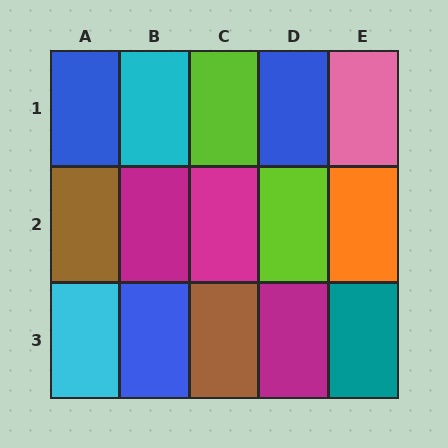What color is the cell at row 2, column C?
Magenta.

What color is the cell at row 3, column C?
Brown.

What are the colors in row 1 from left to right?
Blue, cyan, lime, blue, pink.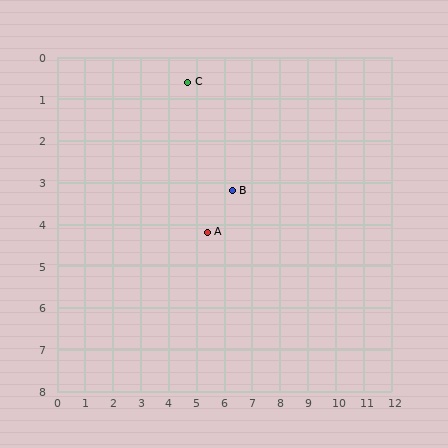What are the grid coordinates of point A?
Point A is at approximately (5.4, 4.2).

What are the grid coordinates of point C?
Point C is at approximately (4.7, 0.6).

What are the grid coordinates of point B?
Point B is at approximately (6.3, 3.2).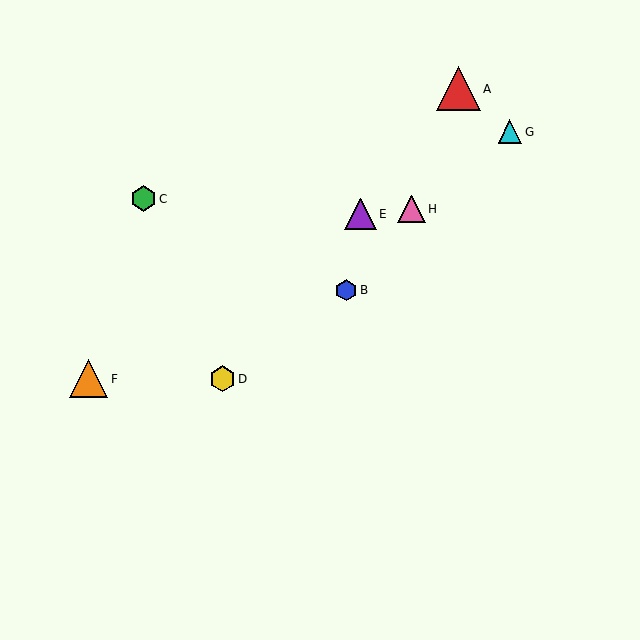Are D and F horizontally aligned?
Yes, both are at y≈379.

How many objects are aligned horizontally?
2 objects (D, F) are aligned horizontally.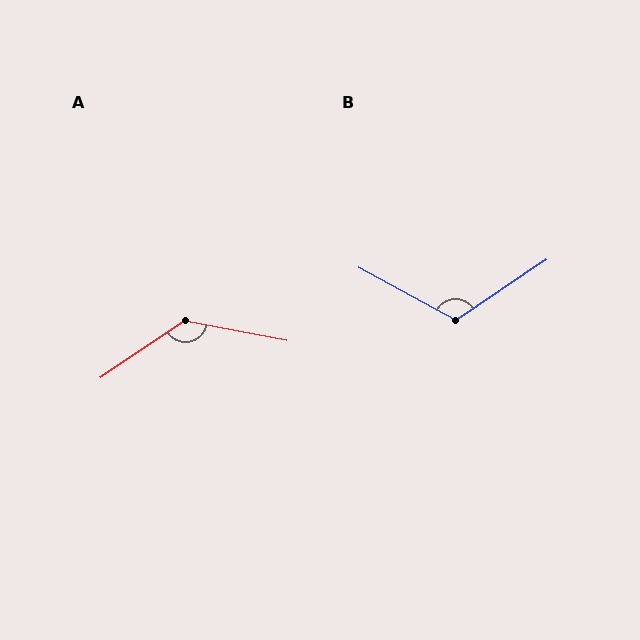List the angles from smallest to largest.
B (118°), A (135°).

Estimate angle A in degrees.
Approximately 135 degrees.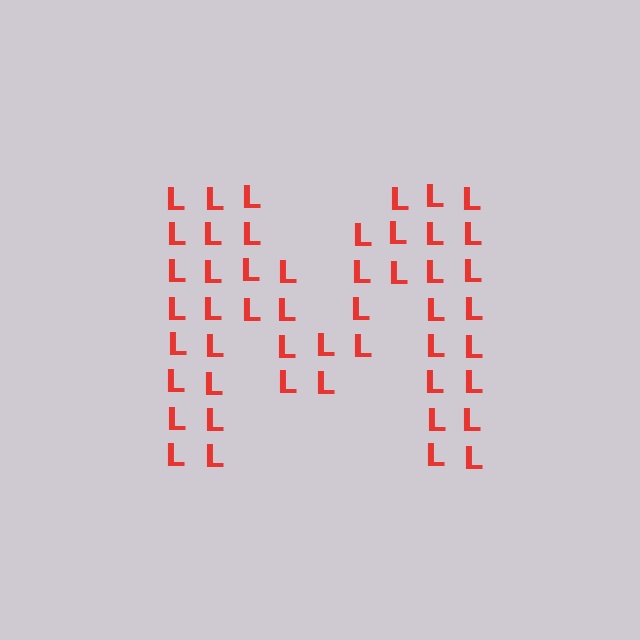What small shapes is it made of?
It is made of small letter L's.